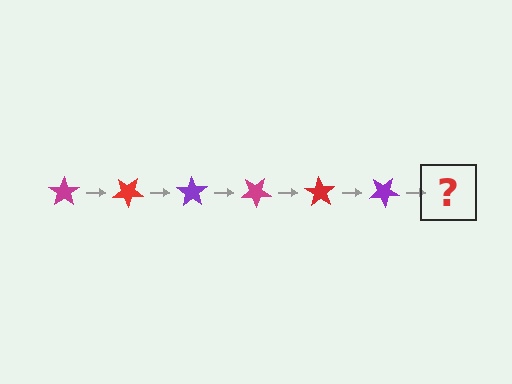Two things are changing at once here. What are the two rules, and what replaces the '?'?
The two rules are that it rotates 35 degrees each step and the color cycles through magenta, red, and purple. The '?' should be a magenta star, rotated 210 degrees from the start.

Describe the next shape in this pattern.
It should be a magenta star, rotated 210 degrees from the start.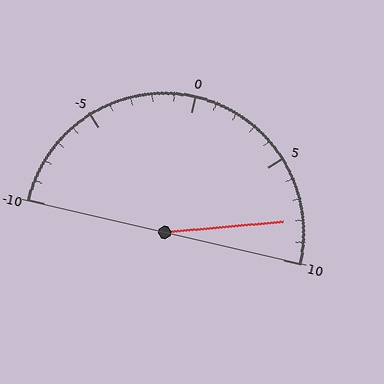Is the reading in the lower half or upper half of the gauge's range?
The reading is in the upper half of the range (-10 to 10).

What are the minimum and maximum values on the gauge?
The gauge ranges from -10 to 10.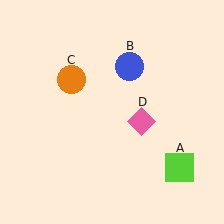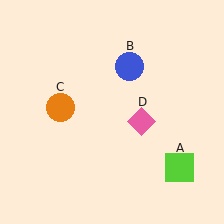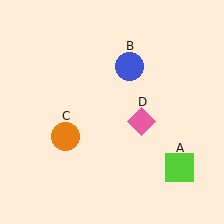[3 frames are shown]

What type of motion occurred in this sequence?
The orange circle (object C) rotated counterclockwise around the center of the scene.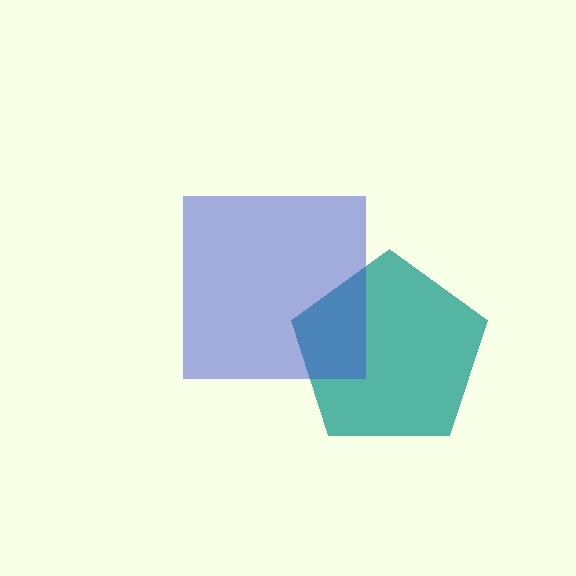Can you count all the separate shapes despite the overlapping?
Yes, there are 2 separate shapes.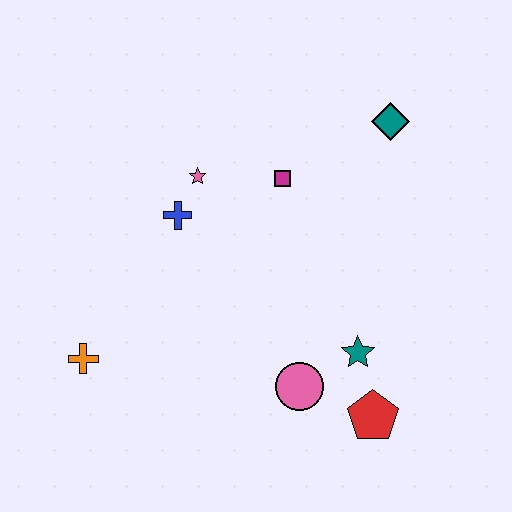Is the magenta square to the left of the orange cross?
No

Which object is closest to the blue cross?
The pink star is closest to the blue cross.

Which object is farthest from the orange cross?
The teal diamond is farthest from the orange cross.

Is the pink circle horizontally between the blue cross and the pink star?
No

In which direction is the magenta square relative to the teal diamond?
The magenta square is to the left of the teal diamond.